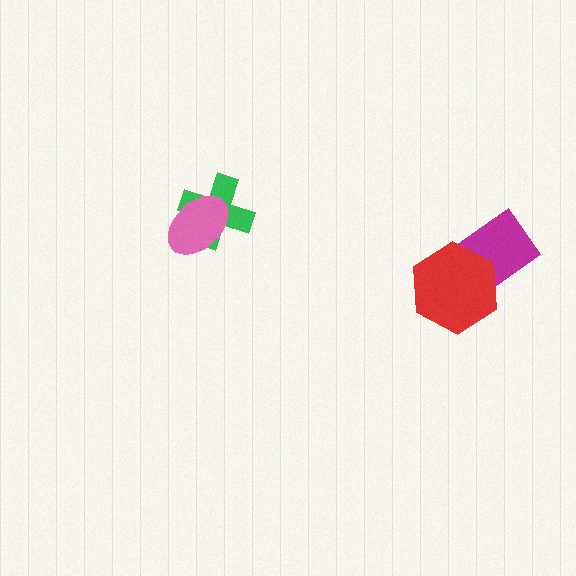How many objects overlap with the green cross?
1 object overlaps with the green cross.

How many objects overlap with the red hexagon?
1 object overlaps with the red hexagon.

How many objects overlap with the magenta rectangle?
1 object overlaps with the magenta rectangle.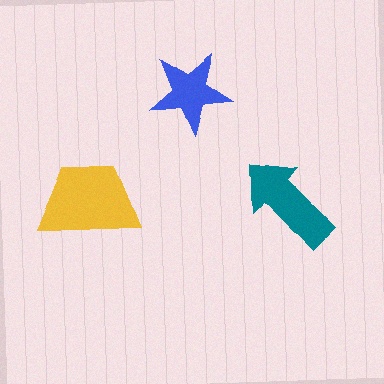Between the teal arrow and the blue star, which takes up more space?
The teal arrow.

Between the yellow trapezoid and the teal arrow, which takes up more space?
The yellow trapezoid.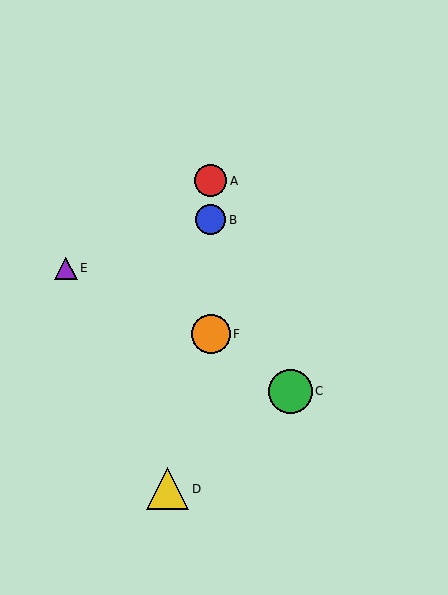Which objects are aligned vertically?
Objects A, B, F are aligned vertically.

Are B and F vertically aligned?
Yes, both are at x≈211.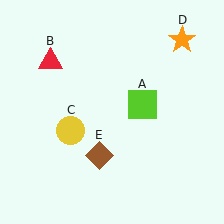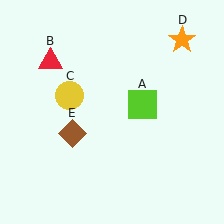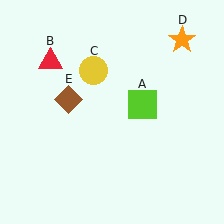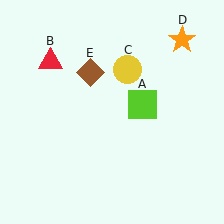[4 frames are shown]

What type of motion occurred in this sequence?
The yellow circle (object C), brown diamond (object E) rotated clockwise around the center of the scene.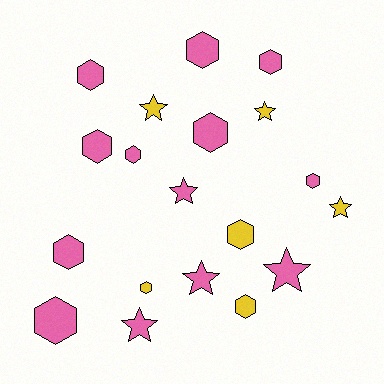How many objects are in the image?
There are 19 objects.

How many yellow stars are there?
There are 3 yellow stars.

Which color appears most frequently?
Pink, with 13 objects.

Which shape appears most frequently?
Hexagon, with 12 objects.